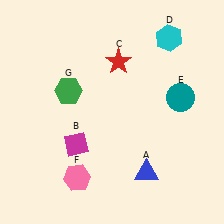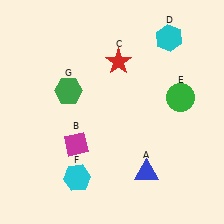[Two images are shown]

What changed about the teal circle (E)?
In Image 1, E is teal. In Image 2, it changed to green.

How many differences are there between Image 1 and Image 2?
There are 2 differences between the two images.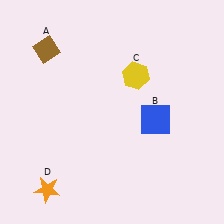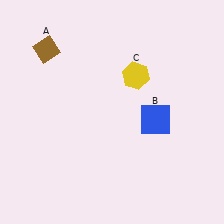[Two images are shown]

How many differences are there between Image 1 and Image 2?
There is 1 difference between the two images.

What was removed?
The orange star (D) was removed in Image 2.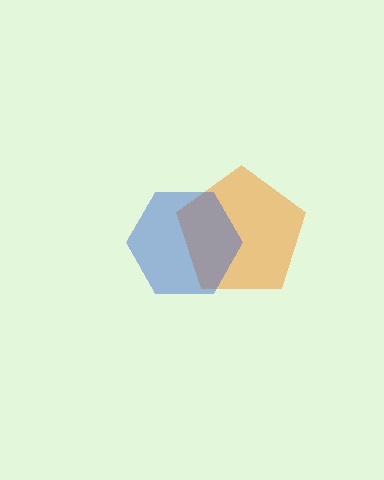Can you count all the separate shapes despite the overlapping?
Yes, there are 2 separate shapes.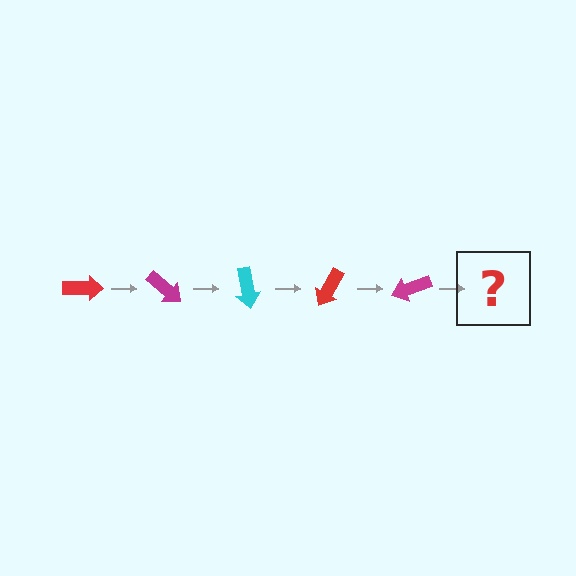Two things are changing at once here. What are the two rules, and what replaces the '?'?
The two rules are that it rotates 40 degrees each step and the color cycles through red, magenta, and cyan. The '?' should be a cyan arrow, rotated 200 degrees from the start.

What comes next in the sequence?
The next element should be a cyan arrow, rotated 200 degrees from the start.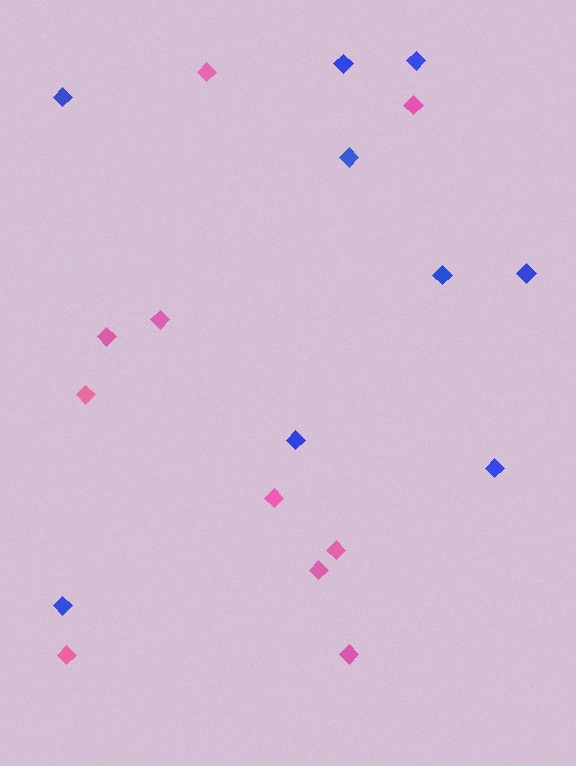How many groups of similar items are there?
There are 2 groups: one group of pink diamonds (10) and one group of blue diamonds (9).